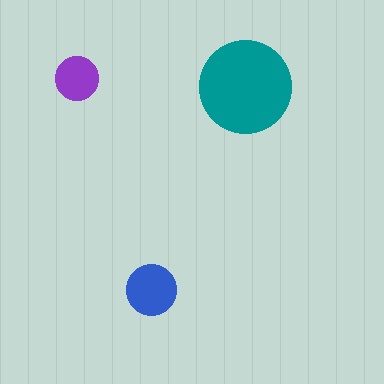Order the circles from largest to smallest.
the teal one, the blue one, the purple one.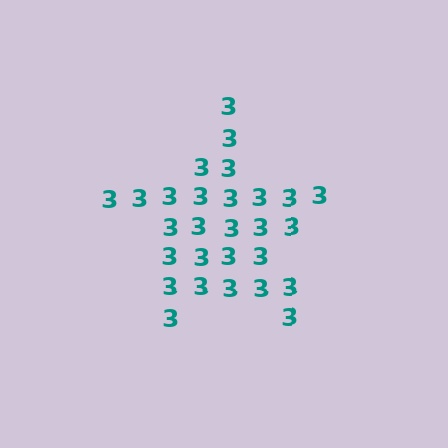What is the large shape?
The large shape is a star.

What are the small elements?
The small elements are digit 3's.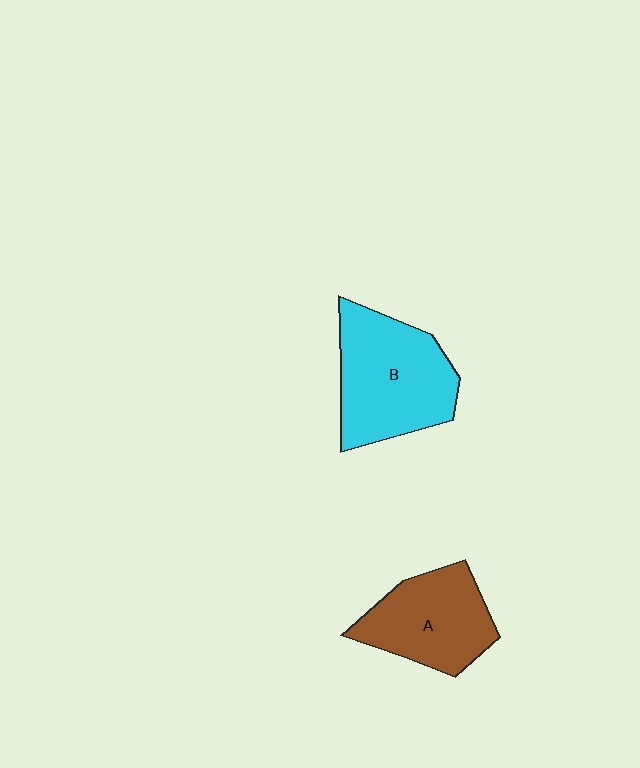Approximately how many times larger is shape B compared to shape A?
Approximately 1.3 times.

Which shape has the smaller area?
Shape A (brown).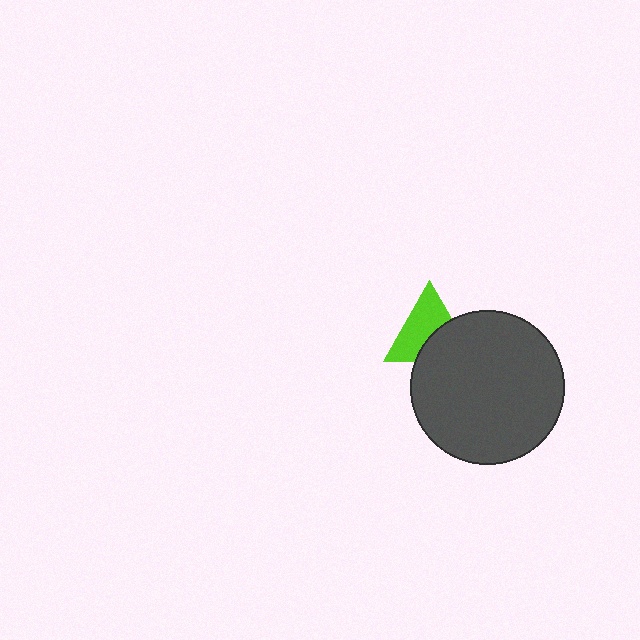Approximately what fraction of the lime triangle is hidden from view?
Roughly 40% of the lime triangle is hidden behind the dark gray circle.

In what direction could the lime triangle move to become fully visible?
The lime triangle could move toward the upper-left. That would shift it out from behind the dark gray circle entirely.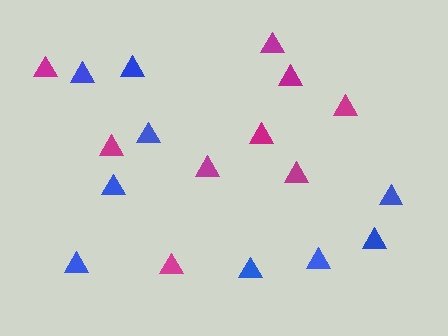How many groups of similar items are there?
There are 2 groups: one group of magenta triangles (9) and one group of blue triangles (9).